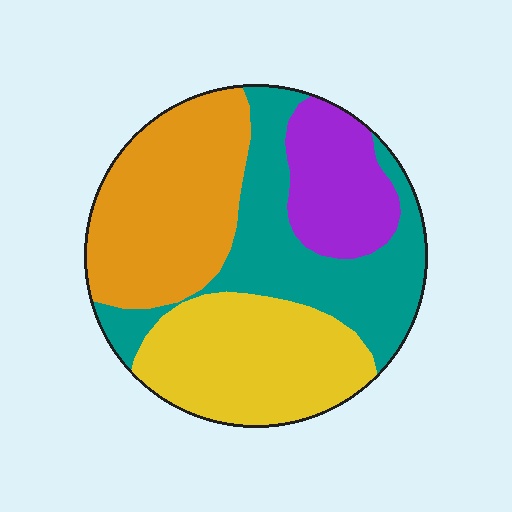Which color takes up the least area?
Purple, at roughly 15%.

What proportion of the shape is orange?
Orange covers about 30% of the shape.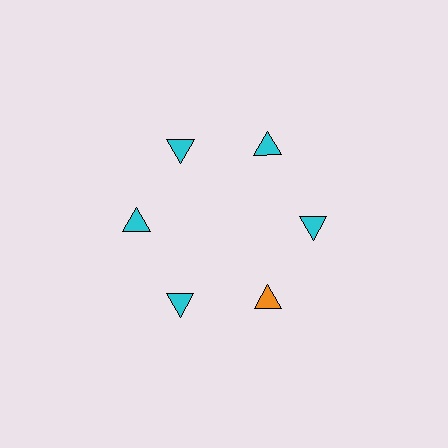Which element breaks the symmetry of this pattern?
The orange triangle at roughly the 5 o'clock position breaks the symmetry. All other shapes are cyan triangles.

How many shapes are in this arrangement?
There are 6 shapes arranged in a ring pattern.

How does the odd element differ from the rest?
It has a different color: orange instead of cyan.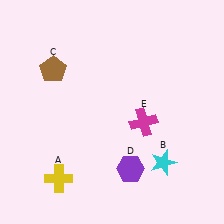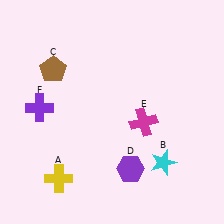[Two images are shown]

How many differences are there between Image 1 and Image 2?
There is 1 difference between the two images.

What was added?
A purple cross (F) was added in Image 2.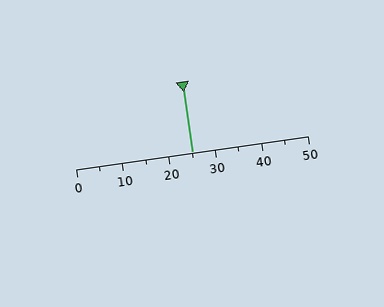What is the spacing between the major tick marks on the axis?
The major ticks are spaced 10 apart.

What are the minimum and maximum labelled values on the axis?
The axis runs from 0 to 50.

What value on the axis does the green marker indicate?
The marker indicates approximately 25.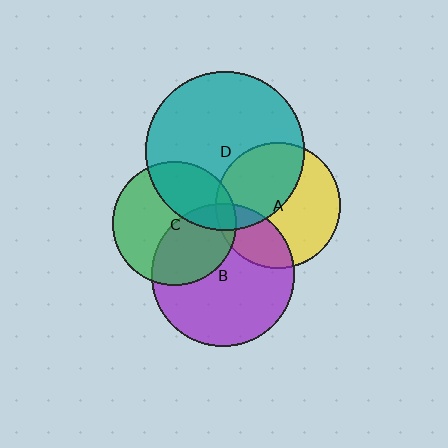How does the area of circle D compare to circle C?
Approximately 1.6 times.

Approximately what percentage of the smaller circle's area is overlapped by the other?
Approximately 25%.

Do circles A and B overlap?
Yes.